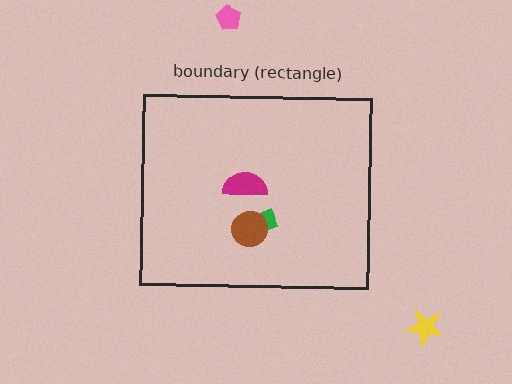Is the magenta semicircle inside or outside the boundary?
Inside.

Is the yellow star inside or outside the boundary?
Outside.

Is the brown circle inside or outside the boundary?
Inside.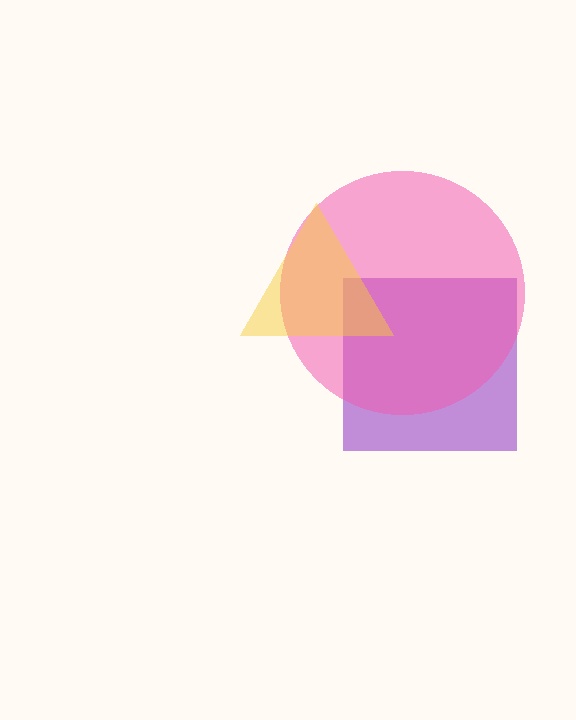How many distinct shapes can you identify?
There are 3 distinct shapes: a purple square, a pink circle, a yellow triangle.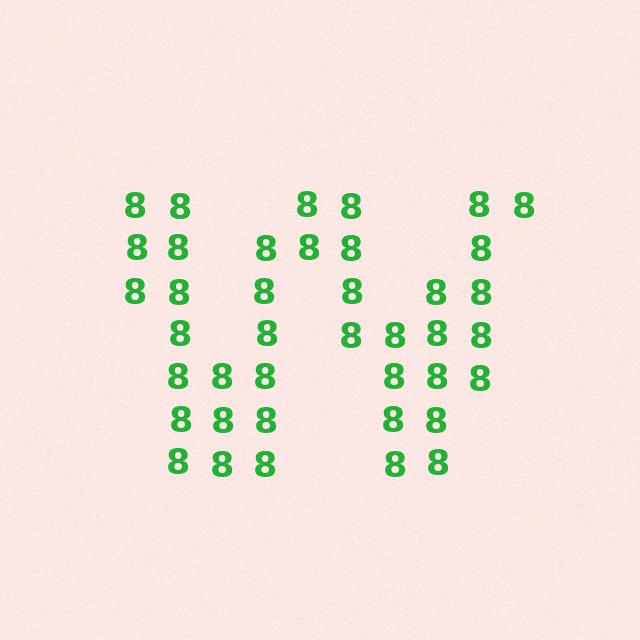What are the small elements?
The small elements are digit 8's.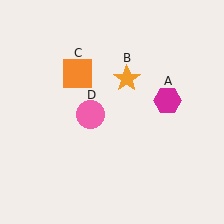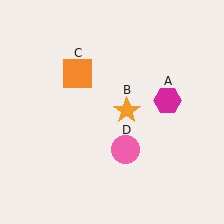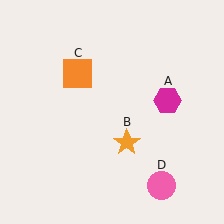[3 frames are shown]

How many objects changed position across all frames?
2 objects changed position: orange star (object B), pink circle (object D).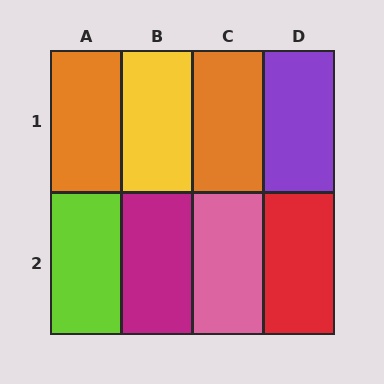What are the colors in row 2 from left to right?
Lime, magenta, pink, red.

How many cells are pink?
1 cell is pink.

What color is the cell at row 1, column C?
Orange.